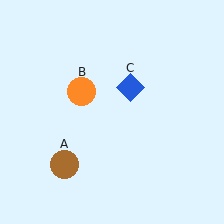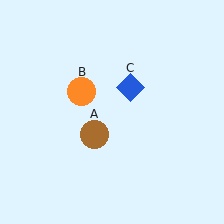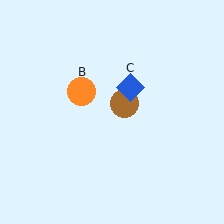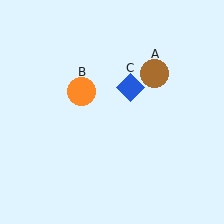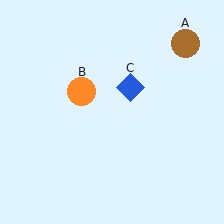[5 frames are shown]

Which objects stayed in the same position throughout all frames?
Orange circle (object B) and blue diamond (object C) remained stationary.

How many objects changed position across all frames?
1 object changed position: brown circle (object A).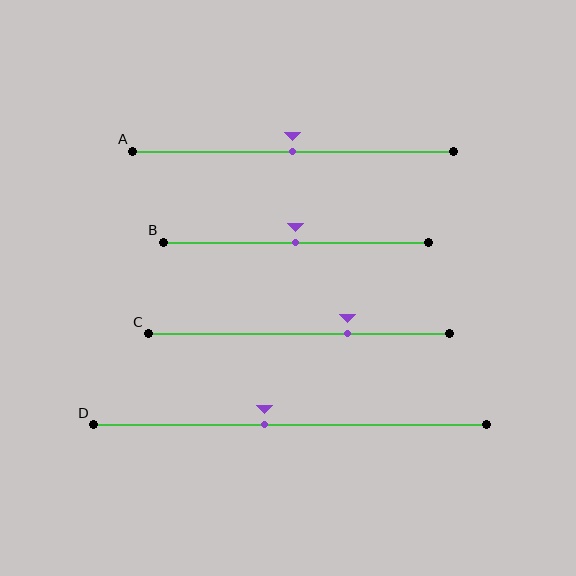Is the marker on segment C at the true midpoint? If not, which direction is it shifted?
No, the marker on segment C is shifted to the right by about 16% of the segment length.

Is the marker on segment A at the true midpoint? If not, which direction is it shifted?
Yes, the marker on segment A is at the true midpoint.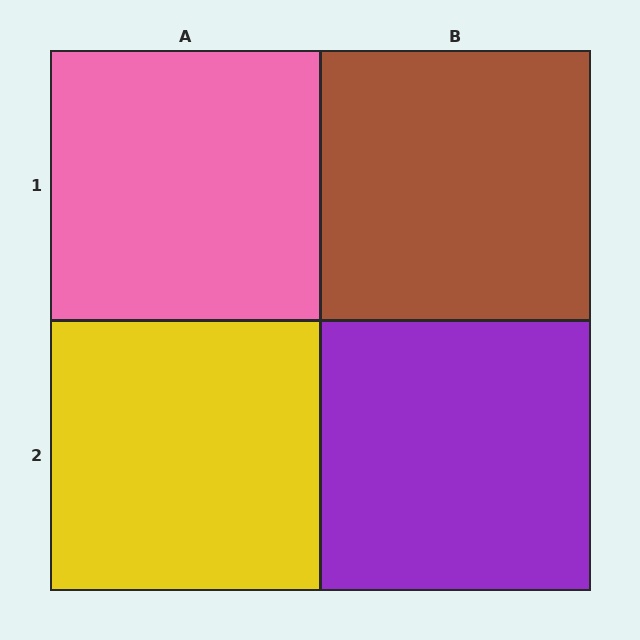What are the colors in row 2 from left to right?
Yellow, purple.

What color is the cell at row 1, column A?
Pink.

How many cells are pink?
1 cell is pink.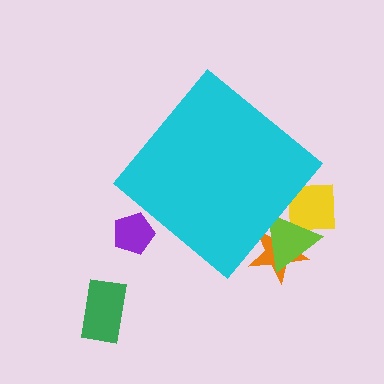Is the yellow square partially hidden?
Yes, the yellow square is partially hidden behind the cyan diamond.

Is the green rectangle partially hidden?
No, the green rectangle is fully visible.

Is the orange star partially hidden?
Yes, the orange star is partially hidden behind the cyan diamond.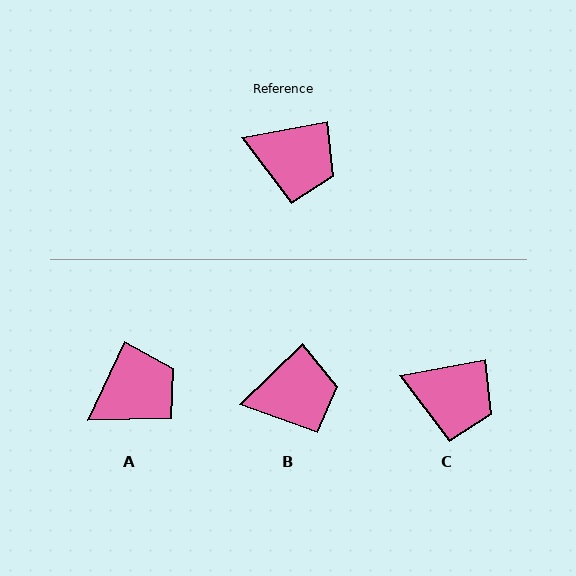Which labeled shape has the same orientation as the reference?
C.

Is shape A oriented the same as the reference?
No, it is off by about 55 degrees.